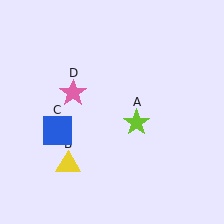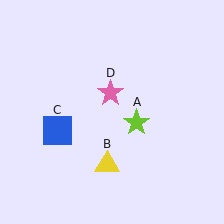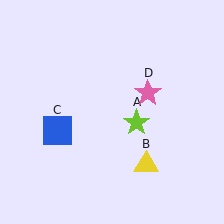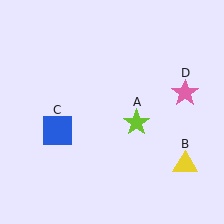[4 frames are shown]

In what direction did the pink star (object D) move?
The pink star (object D) moved right.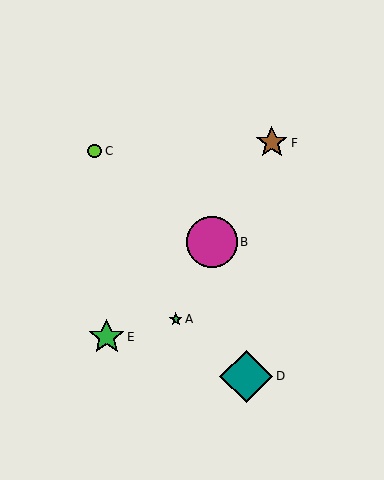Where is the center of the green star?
The center of the green star is at (107, 337).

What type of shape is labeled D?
Shape D is a teal diamond.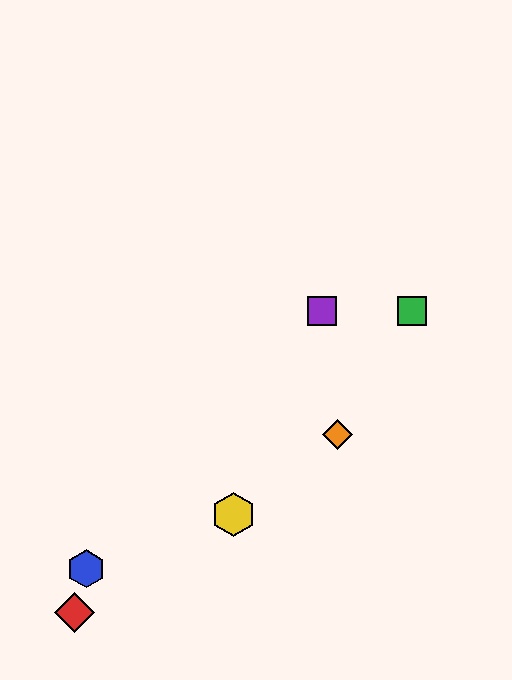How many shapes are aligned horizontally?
2 shapes (the green square, the purple square) are aligned horizontally.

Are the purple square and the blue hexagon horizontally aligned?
No, the purple square is at y≈311 and the blue hexagon is at y≈569.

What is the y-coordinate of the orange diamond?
The orange diamond is at y≈434.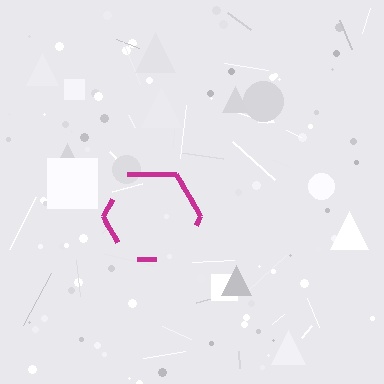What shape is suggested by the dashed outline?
The dashed outline suggests a hexagon.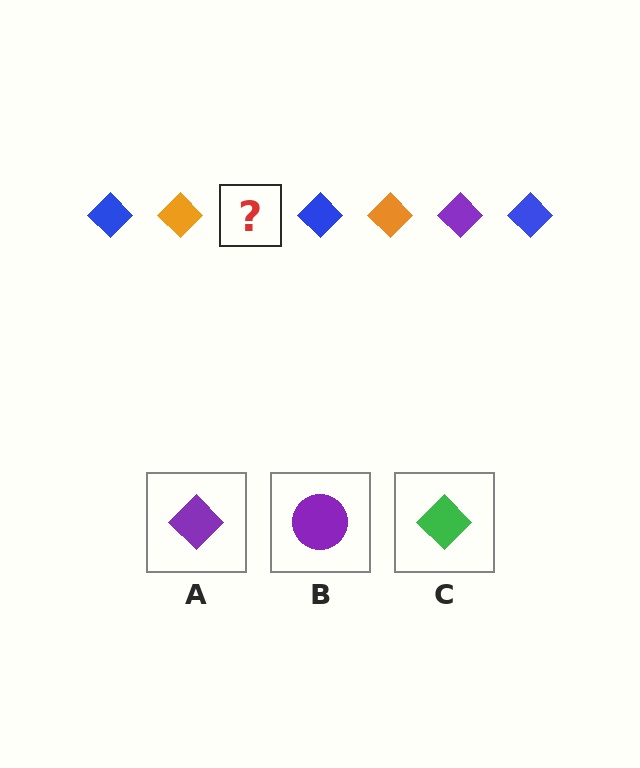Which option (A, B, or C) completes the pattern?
A.